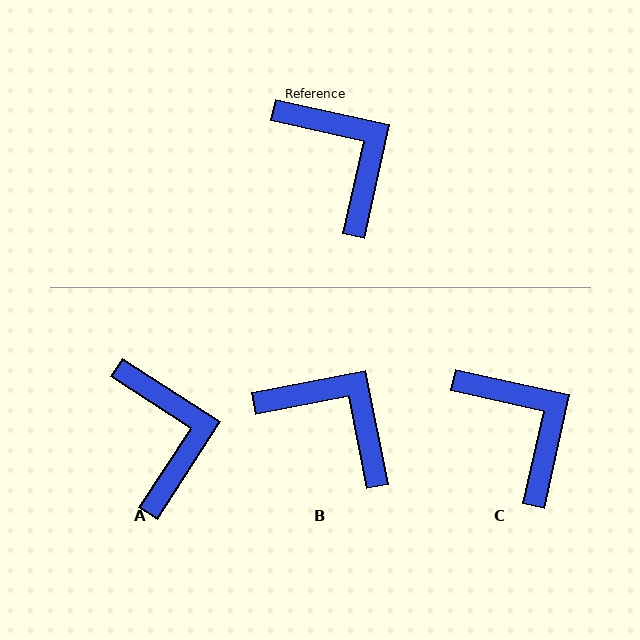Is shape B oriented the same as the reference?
No, it is off by about 24 degrees.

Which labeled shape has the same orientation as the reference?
C.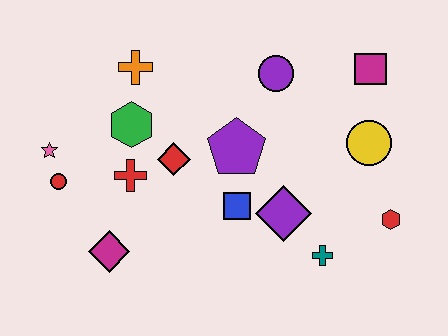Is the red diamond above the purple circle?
No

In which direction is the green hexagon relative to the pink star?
The green hexagon is to the right of the pink star.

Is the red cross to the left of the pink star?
No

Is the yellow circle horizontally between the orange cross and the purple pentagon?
No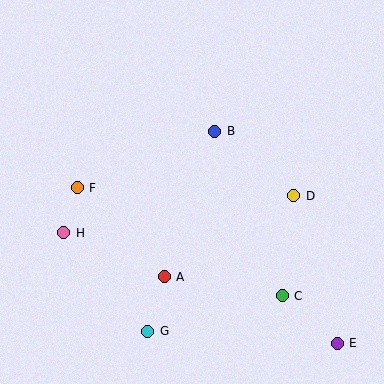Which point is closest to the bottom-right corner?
Point E is closest to the bottom-right corner.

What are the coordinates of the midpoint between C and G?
The midpoint between C and G is at (215, 314).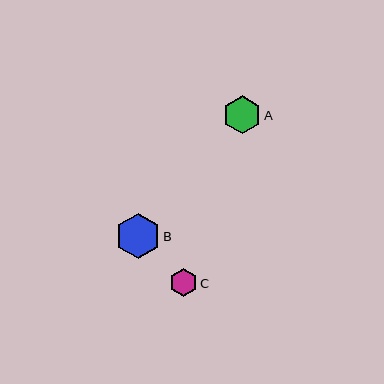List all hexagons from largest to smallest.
From largest to smallest: B, A, C.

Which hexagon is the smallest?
Hexagon C is the smallest with a size of approximately 28 pixels.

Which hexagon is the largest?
Hexagon B is the largest with a size of approximately 44 pixels.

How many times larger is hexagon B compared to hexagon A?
Hexagon B is approximately 1.2 times the size of hexagon A.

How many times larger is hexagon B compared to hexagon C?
Hexagon B is approximately 1.6 times the size of hexagon C.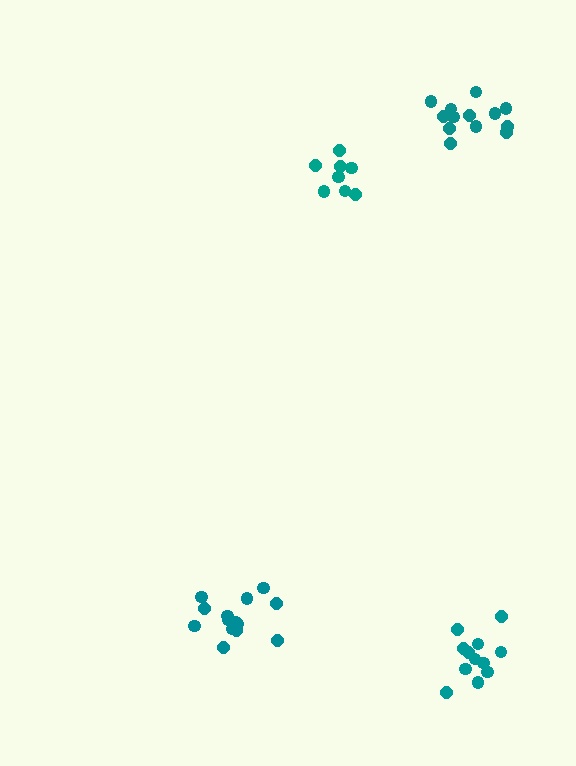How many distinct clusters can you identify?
There are 4 distinct clusters.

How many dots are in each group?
Group 1: 12 dots, Group 2: 8 dots, Group 3: 14 dots, Group 4: 13 dots (47 total).